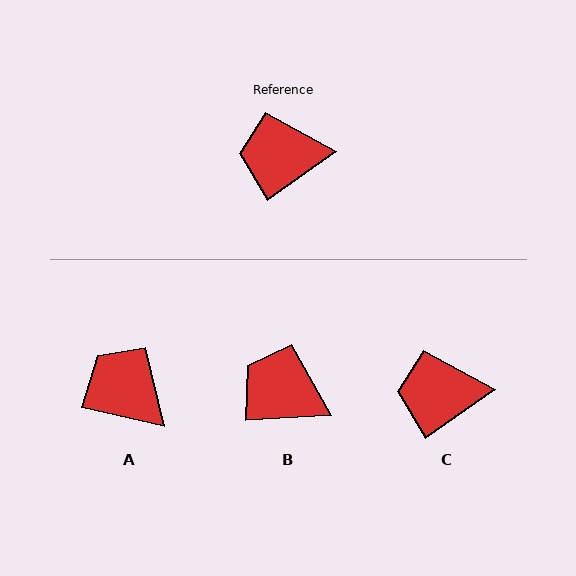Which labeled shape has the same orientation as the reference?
C.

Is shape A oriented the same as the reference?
No, it is off by about 48 degrees.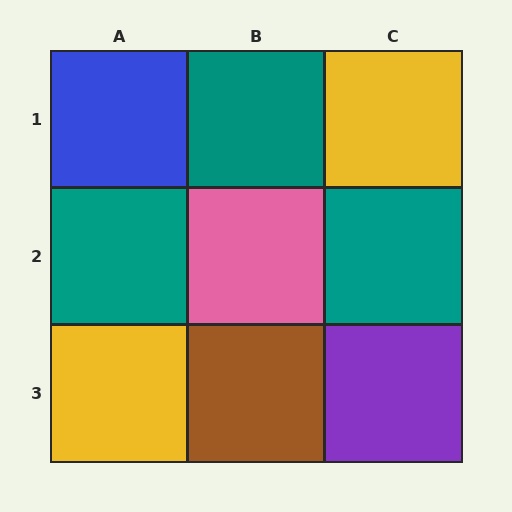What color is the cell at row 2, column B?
Pink.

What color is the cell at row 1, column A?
Blue.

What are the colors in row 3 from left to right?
Yellow, brown, purple.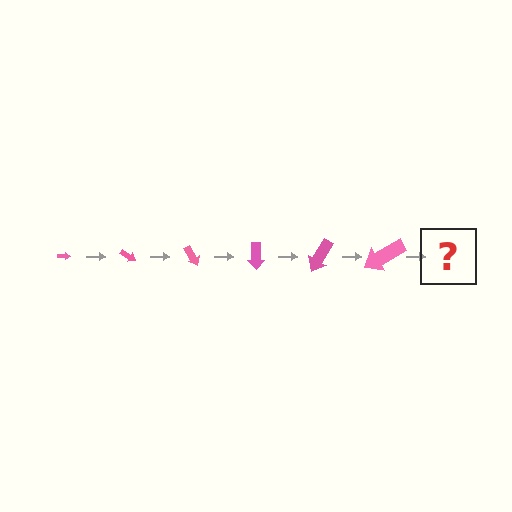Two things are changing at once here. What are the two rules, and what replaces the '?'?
The two rules are that the arrow grows larger each step and it rotates 30 degrees each step. The '?' should be an arrow, larger than the previous one and rotated 180 degrees from the start.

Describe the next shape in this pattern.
It should be an arrow, larger than the previous one and rotated 180 degrees from the start.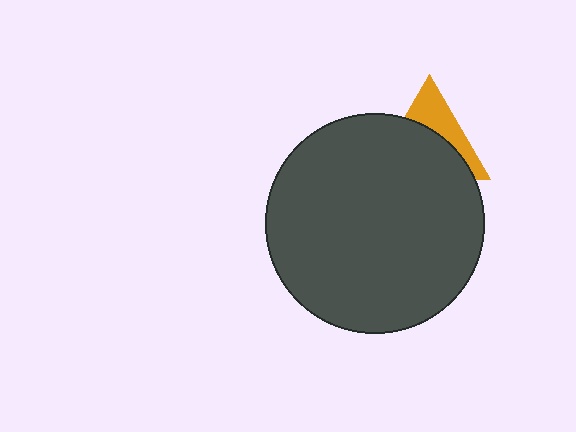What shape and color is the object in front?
The object in front is a dark gray circle.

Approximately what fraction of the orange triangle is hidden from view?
Roughly 62% of the orange triangle is hidden behind the dark gray circle.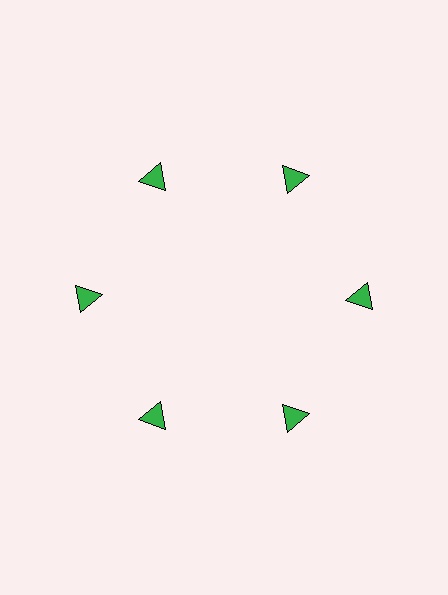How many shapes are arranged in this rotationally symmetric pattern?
There are 6 shapes, arranged in 6 groups of 1.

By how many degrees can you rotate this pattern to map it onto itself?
The pattern maps onto itself every 60 degrees of rotation.